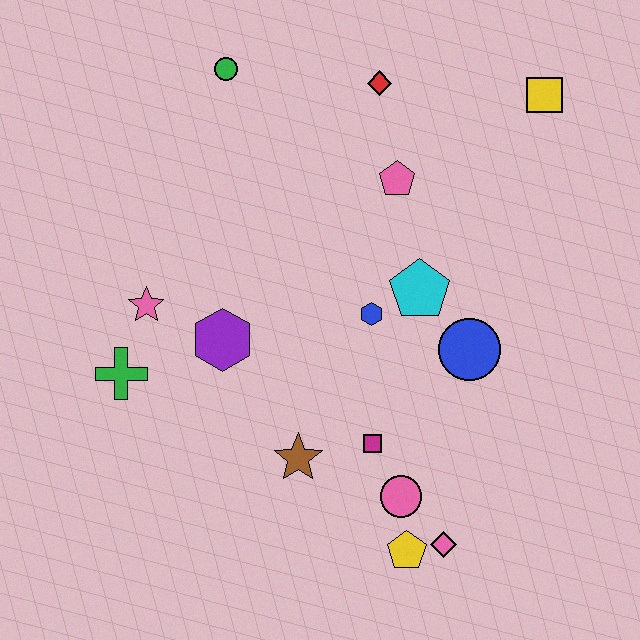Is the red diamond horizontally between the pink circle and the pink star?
Yes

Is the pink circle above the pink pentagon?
No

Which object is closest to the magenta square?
The pink circle is closest to the magenta square.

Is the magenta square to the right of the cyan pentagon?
No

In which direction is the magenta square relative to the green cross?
The magenta square is to the right of the green cross.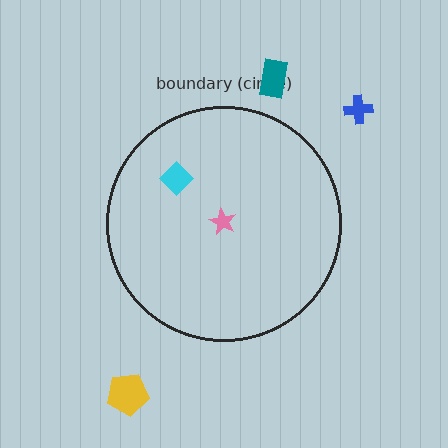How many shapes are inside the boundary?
2 inside, 3 outside.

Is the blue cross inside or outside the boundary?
Outside.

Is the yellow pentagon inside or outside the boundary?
Outside.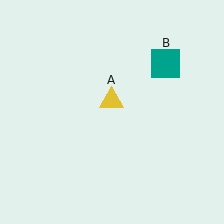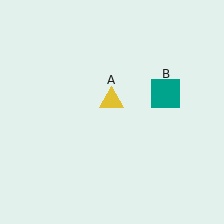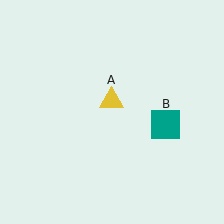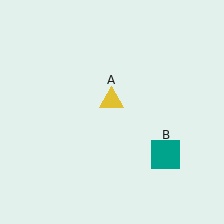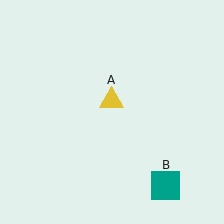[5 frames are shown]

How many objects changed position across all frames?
1 object changed position: teal square (object B).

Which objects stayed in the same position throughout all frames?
Yellow triangle (object A) remained stationary.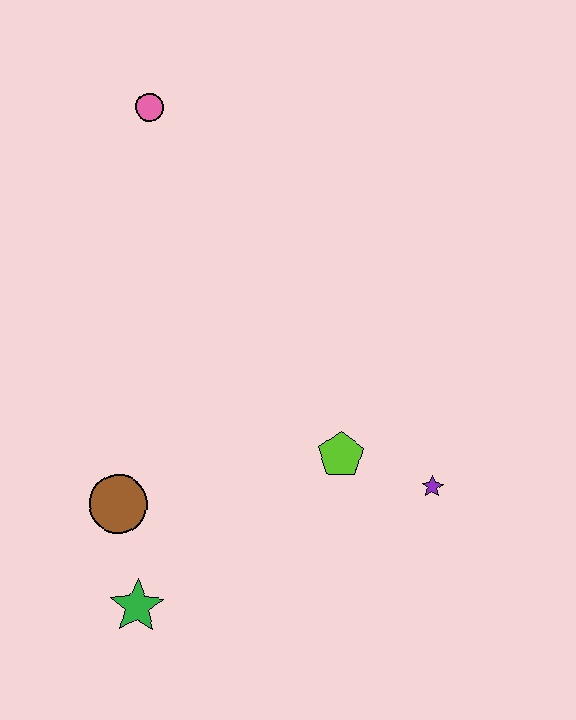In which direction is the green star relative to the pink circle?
The green star is below the pink circle.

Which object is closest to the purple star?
The lime pentagon is closest to the purple star.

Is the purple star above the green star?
Yes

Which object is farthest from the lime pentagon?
The pink circle is farthest from the lime pentagon.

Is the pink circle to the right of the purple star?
No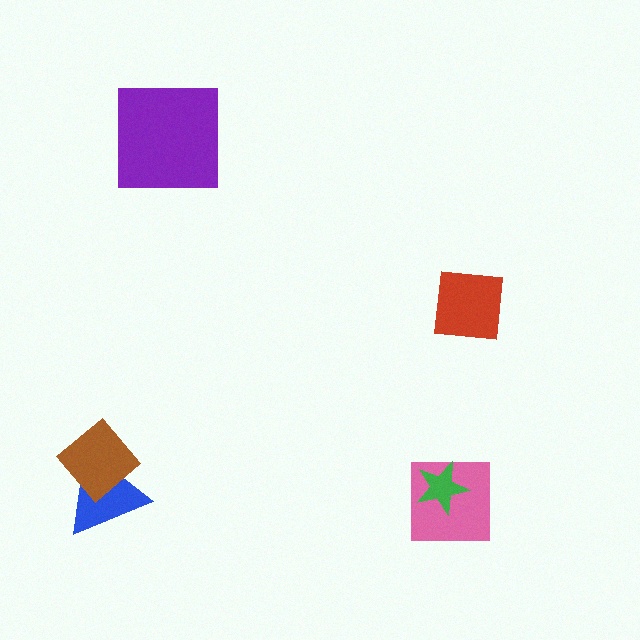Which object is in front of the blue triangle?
The brown diamond is in front of the blue triangle.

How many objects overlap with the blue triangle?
1 object overlaps with the blue triangle.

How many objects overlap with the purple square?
0 objects overlap with the purple square.